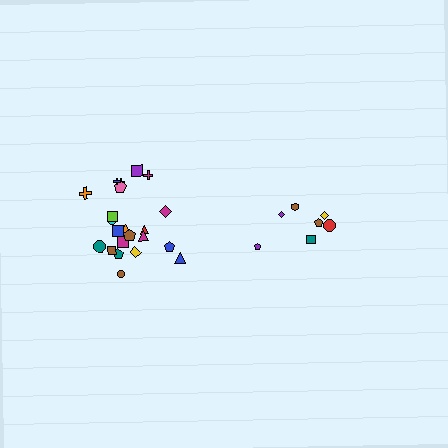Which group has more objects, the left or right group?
The left group.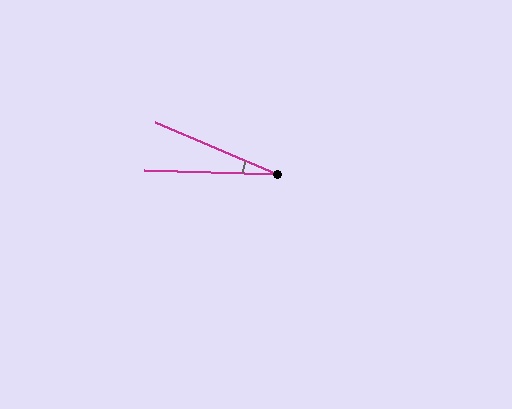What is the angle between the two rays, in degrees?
Approximately 21 degrees.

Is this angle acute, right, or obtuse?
It is acute.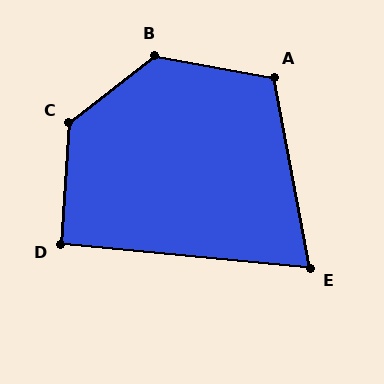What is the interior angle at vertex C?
Approximately 132 degrees (obtuse).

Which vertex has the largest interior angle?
B, at approximately 132 degrees.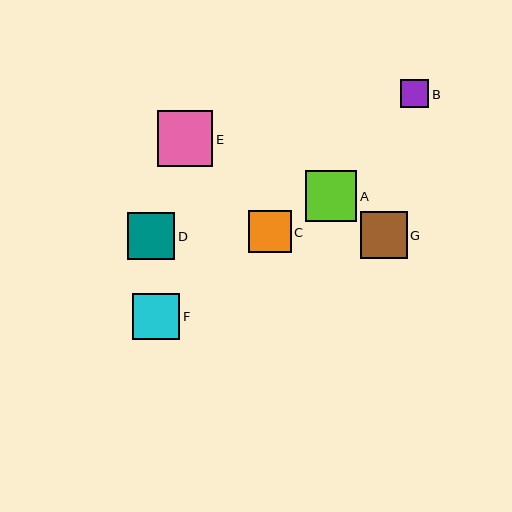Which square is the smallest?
Square B is the smallest with a size of approximately 28 pixels.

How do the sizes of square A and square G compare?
Square A and square G are approximately the same size.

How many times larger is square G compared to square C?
Square G is approximately 1.1 times the size of square C.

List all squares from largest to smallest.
From largest to smallest: E, A, D, G, F, C, B.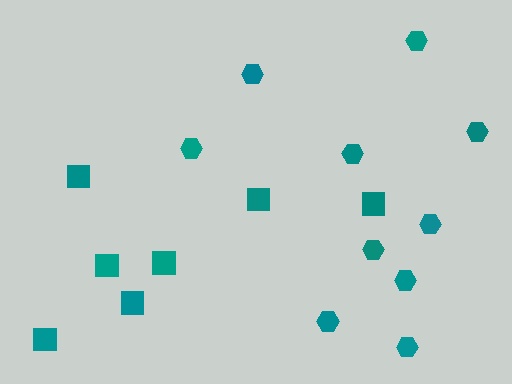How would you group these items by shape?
There are 2 groups: one group of hexagons (10) and one group of squares (7).